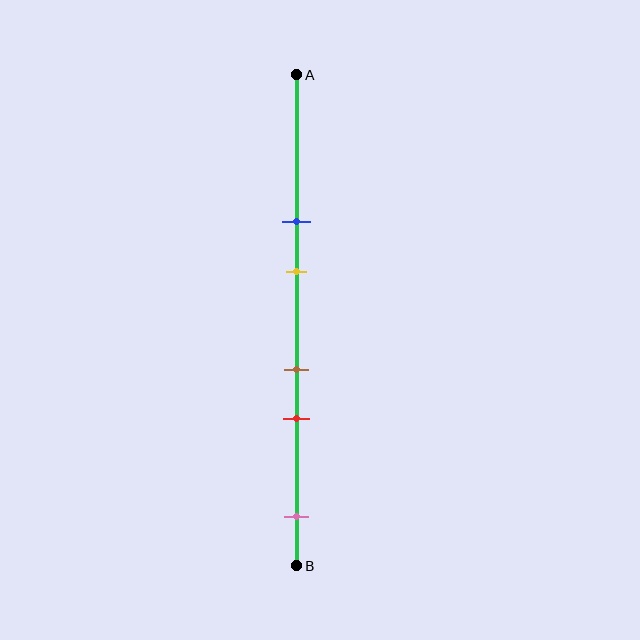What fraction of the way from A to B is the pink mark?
The pink mark is approximately 90% (0.9) of the way from A to B.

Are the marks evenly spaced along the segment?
No, the marks are not evenly spaced.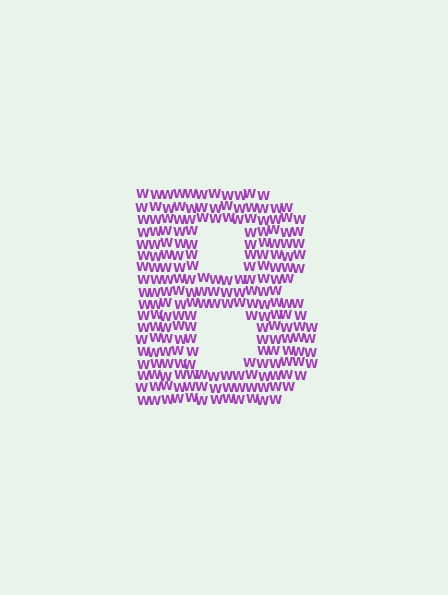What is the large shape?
The large shape is the letter B.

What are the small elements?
The small elements are letter W's.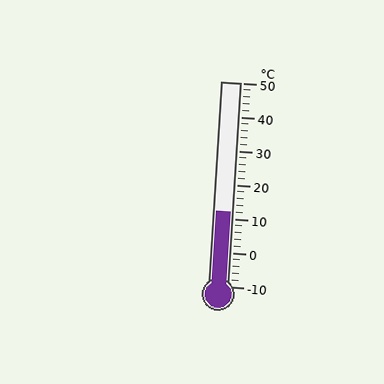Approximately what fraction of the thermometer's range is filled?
The thermometer is filled to approximately 35% of its range.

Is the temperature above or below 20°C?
The temperature is below 20°C.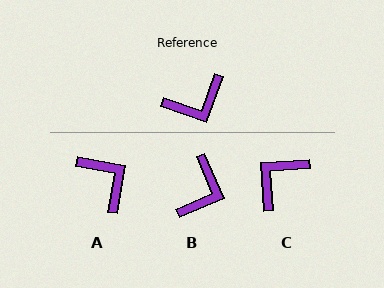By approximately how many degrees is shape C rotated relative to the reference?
Approximately 156 degrees clockwise.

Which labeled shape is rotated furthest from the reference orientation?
C, about 156 degrees away.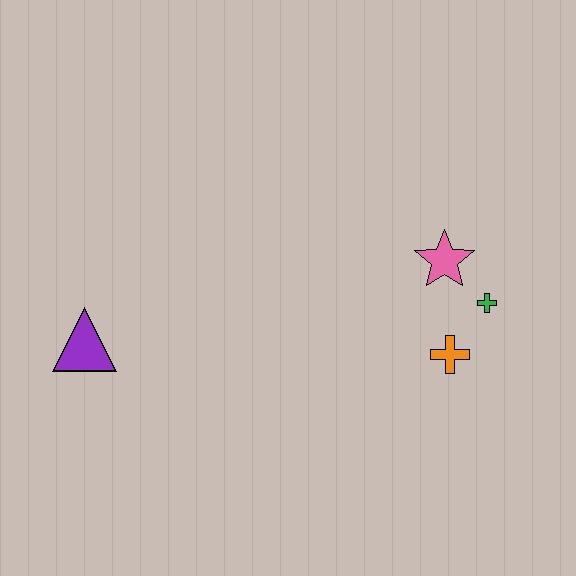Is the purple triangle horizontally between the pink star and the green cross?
No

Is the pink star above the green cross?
Yes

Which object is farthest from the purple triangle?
The green cross is farthest from the purple triangle.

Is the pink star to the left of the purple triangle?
No